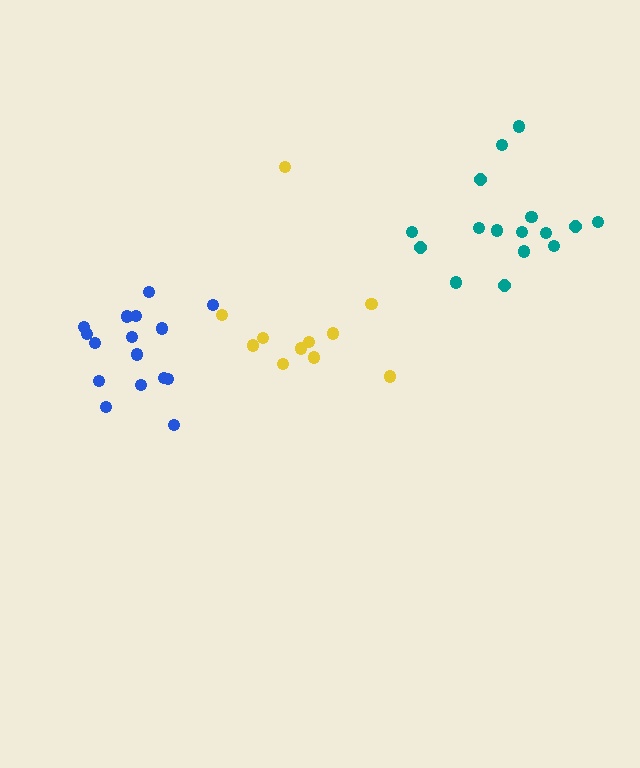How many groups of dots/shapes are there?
There are 3 groups.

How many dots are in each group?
Group 1: 11 dots, Group 2: 16 dots, Group 3: 16 dots (43 total).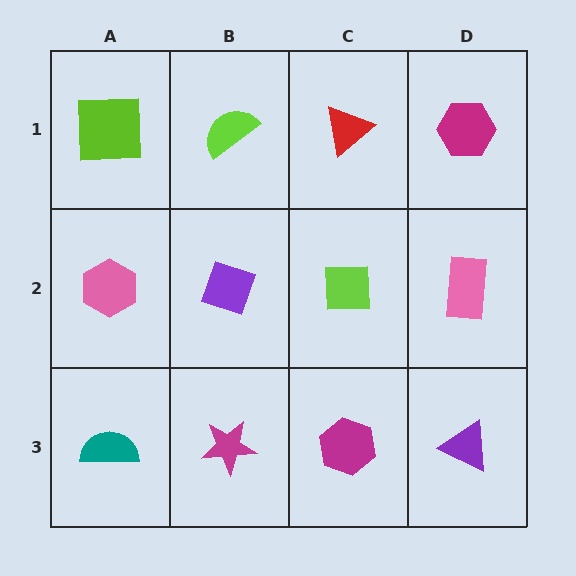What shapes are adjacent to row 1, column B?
A purple diamond (row 2, column B), a lime square (row 1, column A), a red triangle (row 1, column C).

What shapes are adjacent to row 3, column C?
A lime square (row 2, column C), a magenta star (row 3, column B), a purple triangle (row 3, column D).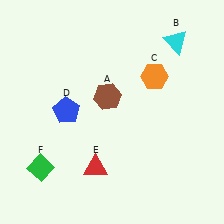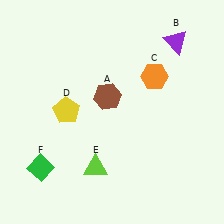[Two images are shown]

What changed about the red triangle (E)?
In Image 1, E is red. In Image 2, it changed to lime.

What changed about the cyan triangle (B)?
In Image 1, B is cyan. In Image 2, it changed to purple.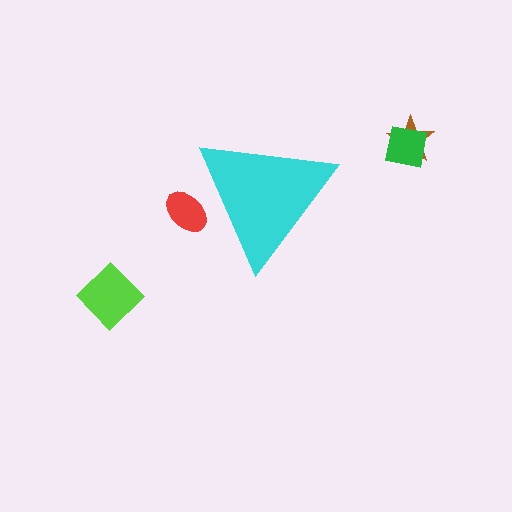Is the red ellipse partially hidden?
Yes, the red ellipse is partially hidden behind the cyan triangle.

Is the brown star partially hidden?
No, the brown star is fully visible.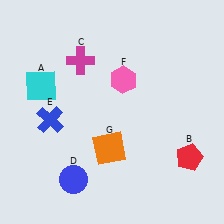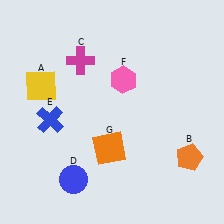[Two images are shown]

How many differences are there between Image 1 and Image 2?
There are 2 differences between the two images.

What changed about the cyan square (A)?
In Image 1, A is cyan. In Image 2, it changed to yellow.